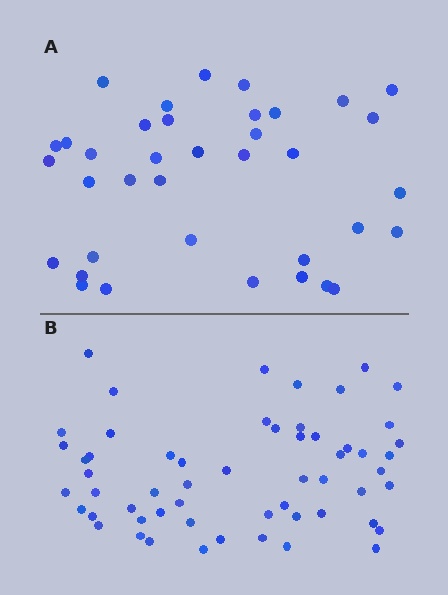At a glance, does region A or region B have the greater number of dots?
Region B (the bottom region) has more dots.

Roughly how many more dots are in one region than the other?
Region B has approximately 20 more dots than region A.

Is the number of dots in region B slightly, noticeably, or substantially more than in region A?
Region B has substantially more. The ratio is roughly 1.5 to 1.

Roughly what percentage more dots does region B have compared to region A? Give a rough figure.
About 55% more.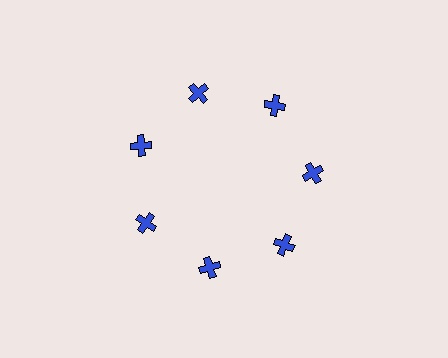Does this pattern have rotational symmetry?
Yes, this pattern has 7-fold rotational symmetry. It looks the same after rotating 51 degrees around the center.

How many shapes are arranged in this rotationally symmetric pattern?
There are 7 shapes, arranged in 7 groups of 1.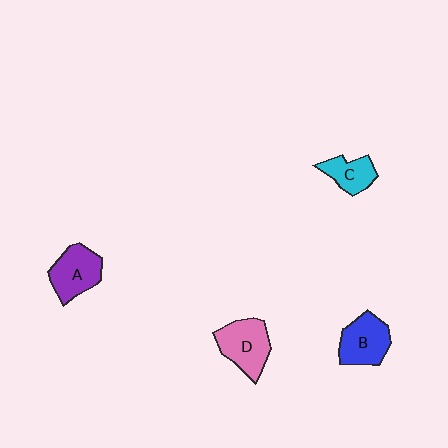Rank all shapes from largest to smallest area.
From largest to smallest: D (pink), B (blue), A (purple), C (cyan).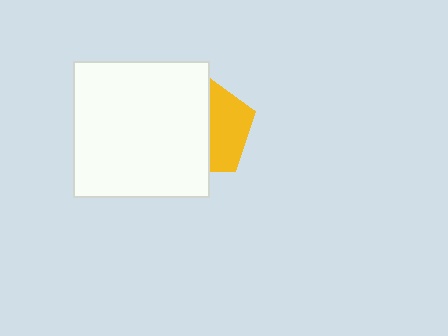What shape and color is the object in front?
The object in front is a white square.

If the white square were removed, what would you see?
You would see the complete yellow pentagon.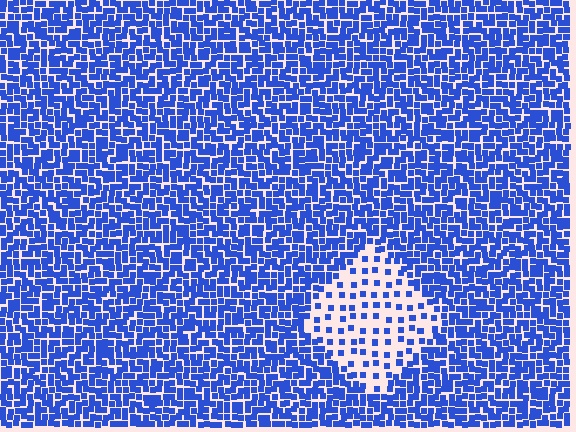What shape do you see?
I see a diamond.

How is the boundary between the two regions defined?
The boundary is defined by a change in element density (approximately 2.9x ratio). All elements are the same color, size, and shape.